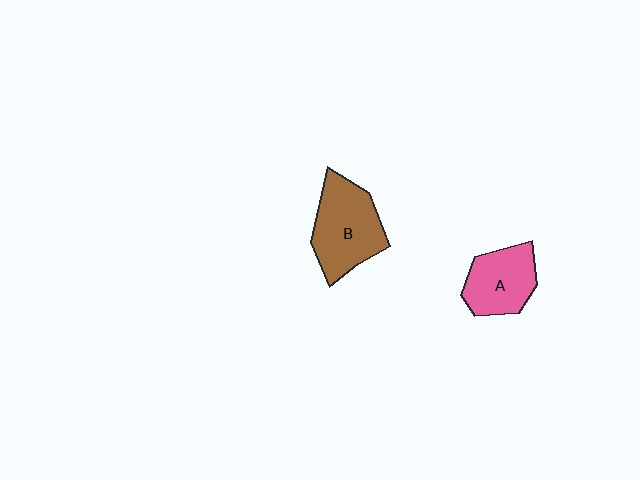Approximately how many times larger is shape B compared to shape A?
Approximately 1.3 times.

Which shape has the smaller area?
Shape A (pink).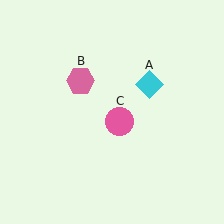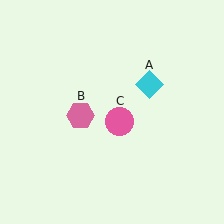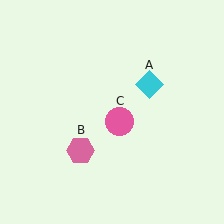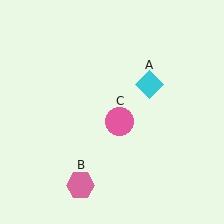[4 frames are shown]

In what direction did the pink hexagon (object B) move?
The pink hexagon (object B) moved down.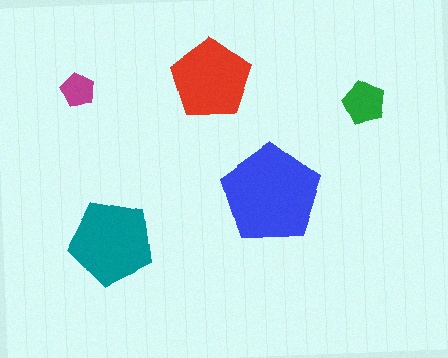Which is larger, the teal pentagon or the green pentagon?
The teal one.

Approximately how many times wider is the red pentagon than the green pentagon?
About 2 times wider.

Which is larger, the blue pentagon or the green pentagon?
The blue one.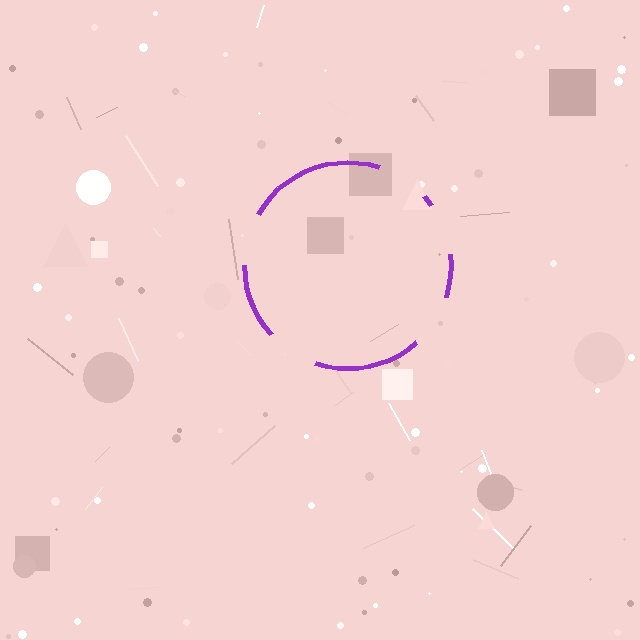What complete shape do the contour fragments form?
The contour fragments form a circle.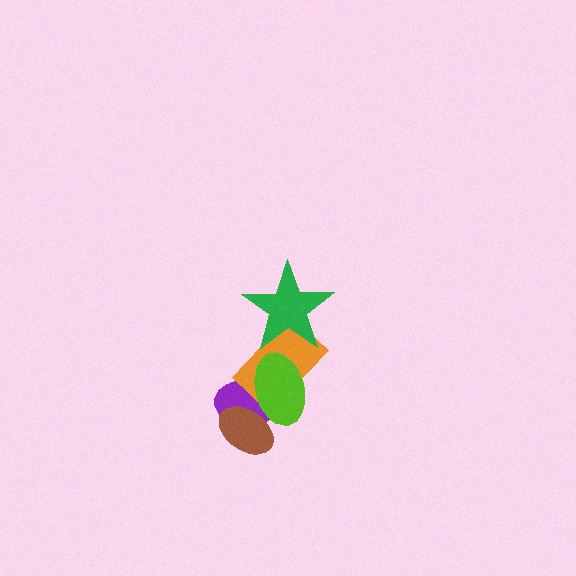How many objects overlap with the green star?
1 object overlaps with the green star.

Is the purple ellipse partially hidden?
Yes, it is partially covered by another shape.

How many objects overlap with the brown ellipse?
2 objects overlap with the brown ellipse.